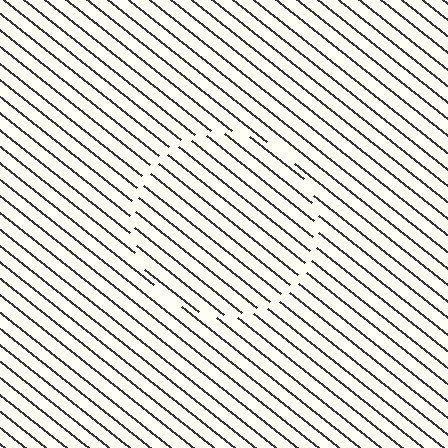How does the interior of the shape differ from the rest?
The interior of the shape contains the same grating, shifted by half a period — the contour is defined by the phase discontinuity where line-ends from the inner and outer gratings abut.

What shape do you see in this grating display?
An illusory circle. The interior of the shape contains the same grating, shifted by half a period — the contour is defined by the phase discontinuity where line-ends from the inner and outer gratings abut.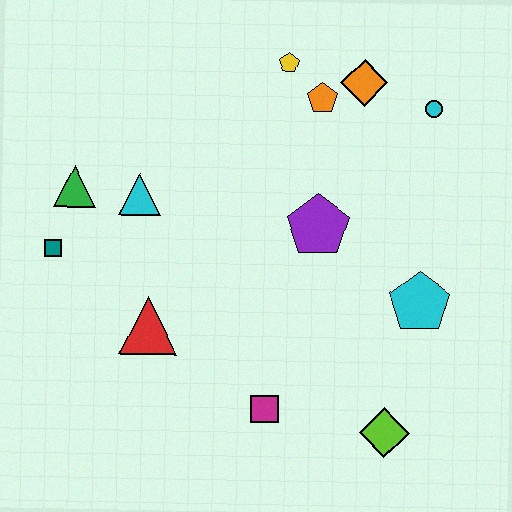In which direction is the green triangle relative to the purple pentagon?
The green triangle is to the left of the purple pentagon.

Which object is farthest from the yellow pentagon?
The lime diamond is farthest from the yellow pentagon.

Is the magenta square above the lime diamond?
Yes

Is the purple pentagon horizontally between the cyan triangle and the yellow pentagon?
No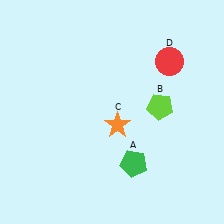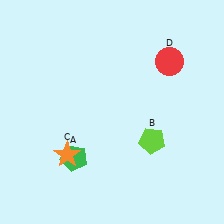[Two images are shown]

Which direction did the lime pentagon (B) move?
The lime pentagon (B) moved down.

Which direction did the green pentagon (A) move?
The green pentagon (A) moved left.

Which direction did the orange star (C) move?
The orange star (C) moved left.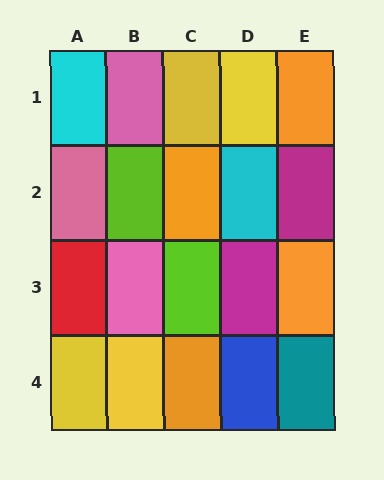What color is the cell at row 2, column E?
Magenta.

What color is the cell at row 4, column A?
Yellow.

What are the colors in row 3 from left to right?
Red, pink, lime, magenta, orange.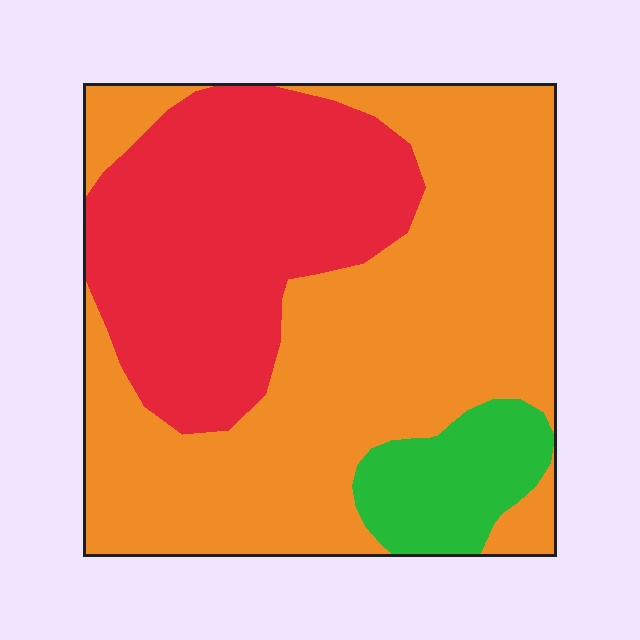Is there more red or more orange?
Orange.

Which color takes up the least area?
Green, at roughly 10%.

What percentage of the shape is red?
Red covers roughly 35% of the shape.